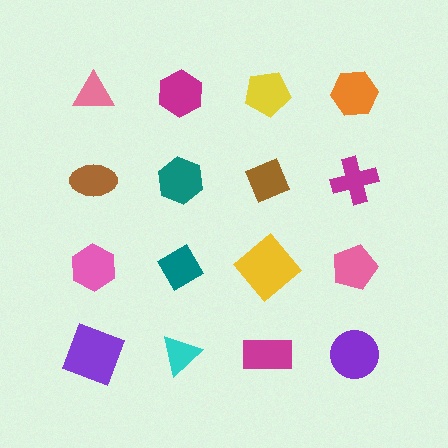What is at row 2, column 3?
A brown diamond.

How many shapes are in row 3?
4 shapes.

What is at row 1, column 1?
A pink triangle.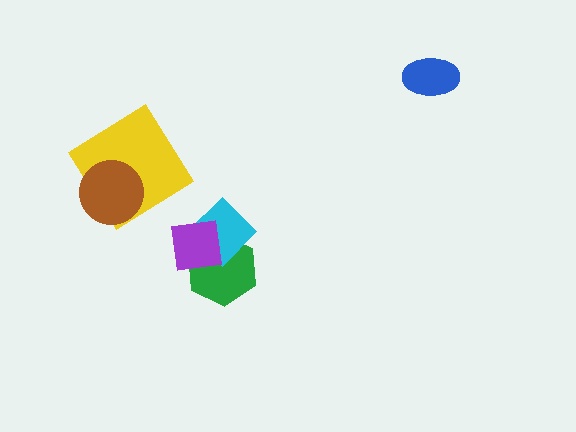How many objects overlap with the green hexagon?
2 objects overlap with the green hexagon.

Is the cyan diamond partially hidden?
Yes, it is partially covered by another shape.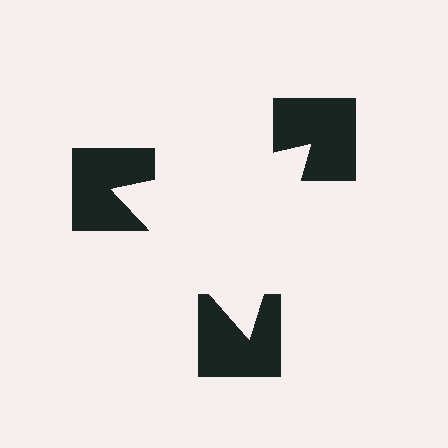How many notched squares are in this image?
There are 3 — one at each vertex of the illusory triangle.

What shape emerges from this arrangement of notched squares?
An illusory triangle — its edges are inferred from the aligned wedge cuts in the notched squares, not physically drawn.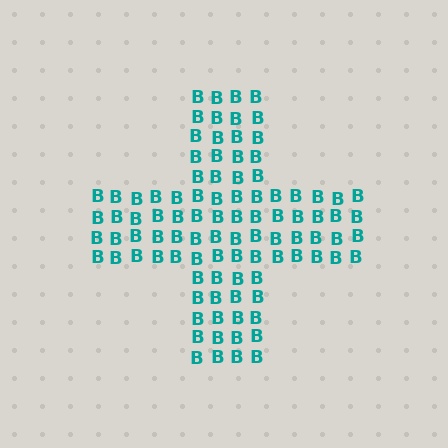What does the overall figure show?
The overall figure shows a cross.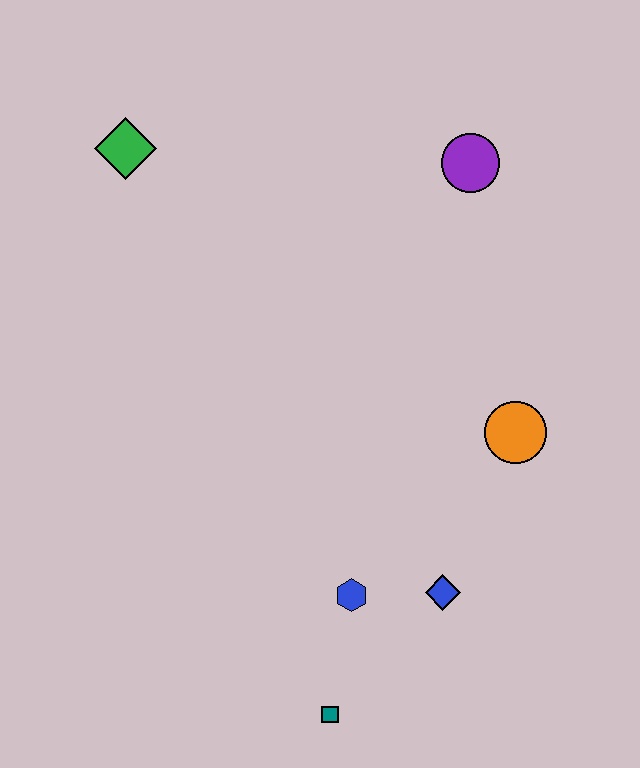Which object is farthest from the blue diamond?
The green diamond is farthest from the blue diamond.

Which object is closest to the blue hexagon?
The blue diamond is closest to the blue hexagon.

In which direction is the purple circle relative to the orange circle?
The purple circle is above the orange circle.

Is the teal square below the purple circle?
Yes